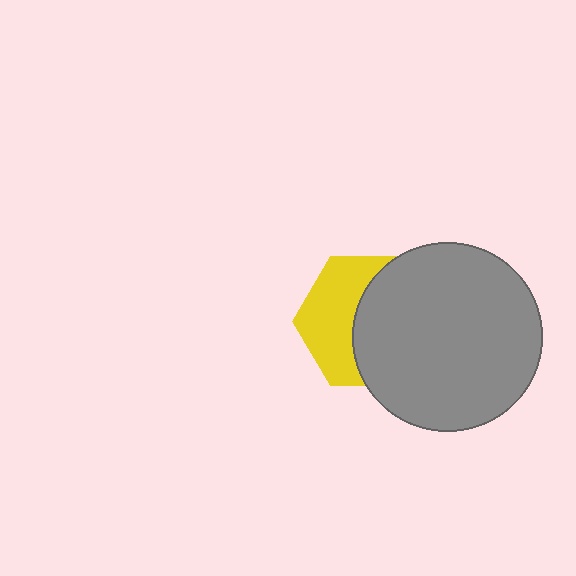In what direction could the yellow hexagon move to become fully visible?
The yellow hexagon could move left. That would shift it out from behind the gray circle entirely.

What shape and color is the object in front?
The object in front is a gray circle.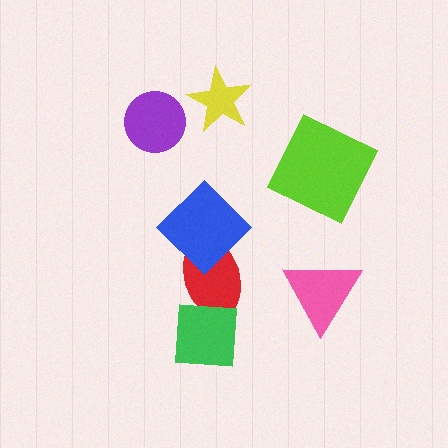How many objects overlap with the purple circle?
0 objects overlap with the purple circle.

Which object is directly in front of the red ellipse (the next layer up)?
The blue diamond is directly in front of the red ellipse.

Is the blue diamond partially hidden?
No, no other shape covers it.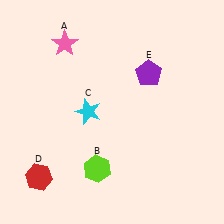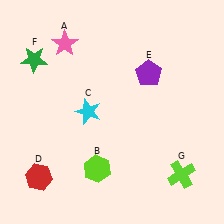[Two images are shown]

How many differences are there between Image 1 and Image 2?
There are 2 differences between the two images.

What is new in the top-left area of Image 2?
A green star (F) was added in the top-left area of Image 2.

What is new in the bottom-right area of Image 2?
A lime cross (G) was added in the bottom-right area of Image 2.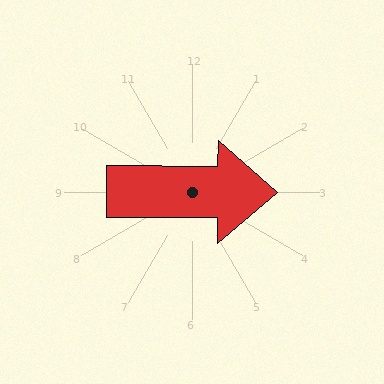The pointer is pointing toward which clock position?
Roughly 3 o'clock.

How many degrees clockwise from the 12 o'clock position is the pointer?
Approximately 90 degrees.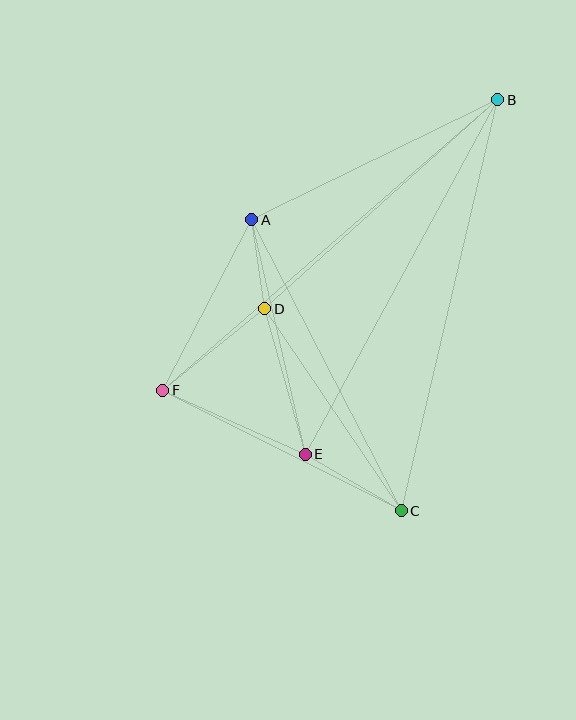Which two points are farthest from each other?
Points B and F are farthest from each other.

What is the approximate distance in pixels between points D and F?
The distance between D and F is approximately 131 pixels.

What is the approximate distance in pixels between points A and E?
The distance between A and E is approximately 241 pixels.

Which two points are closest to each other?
Points A and D are closest to each other.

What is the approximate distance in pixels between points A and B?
The distance between A and B is approximately 274 pixels.